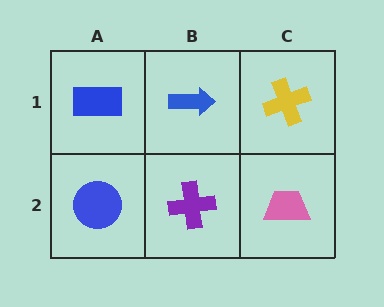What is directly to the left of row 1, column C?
A blue arrow.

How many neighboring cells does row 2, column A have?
2.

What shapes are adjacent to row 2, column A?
A blue rectangle (row 1, column A), a purple cross (row 2, column B).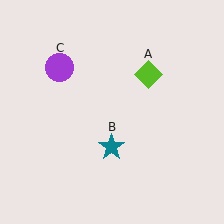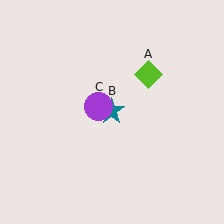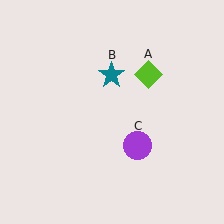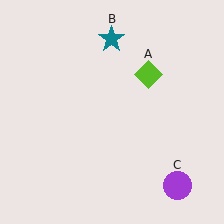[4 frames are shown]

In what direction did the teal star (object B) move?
The teal star (object B) moved up.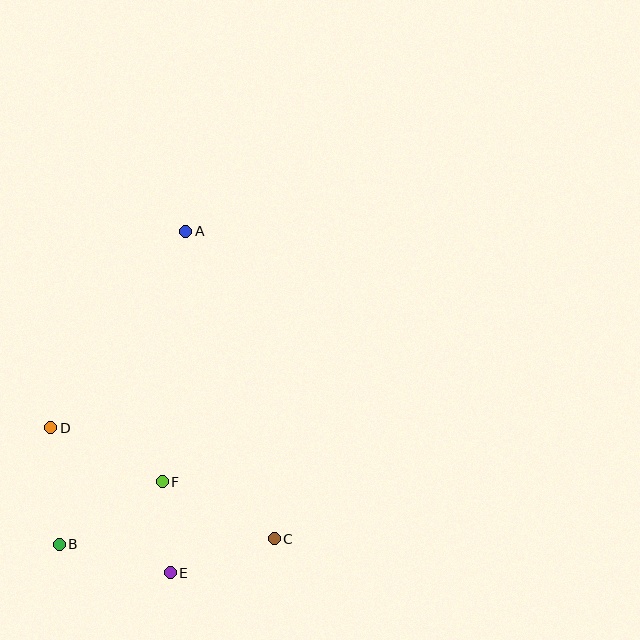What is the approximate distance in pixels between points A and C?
The distance between A and C is approximately 320 pixels.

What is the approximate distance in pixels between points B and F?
The distance between B and F is approximately 121 pixels.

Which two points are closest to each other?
Points E and F are closest to each other.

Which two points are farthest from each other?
Points A and E are farthest from each other.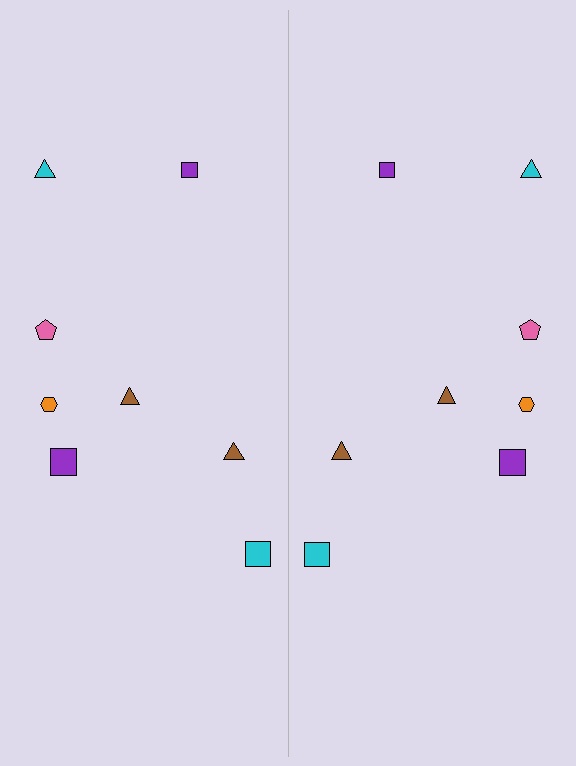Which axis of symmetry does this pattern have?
The pattern has a vertical axis of symmetry running through the center of the image.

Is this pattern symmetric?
Yes, this pattern has bilateral (reflection) symmetry.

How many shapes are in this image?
There are 16 shapes in this image.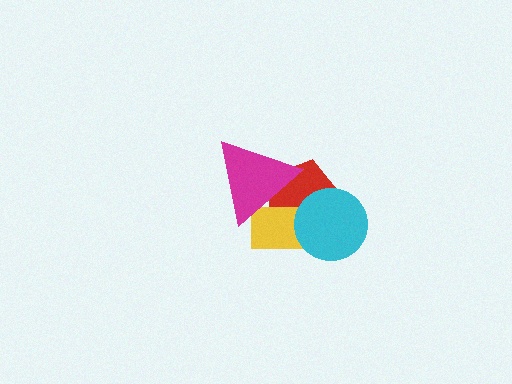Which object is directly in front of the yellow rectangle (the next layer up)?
The magenta triangle is directly in front of the yellow rectangle.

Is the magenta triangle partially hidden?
No, no other shape covers it.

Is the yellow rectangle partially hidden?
Yes, it is partially covered by another shape.